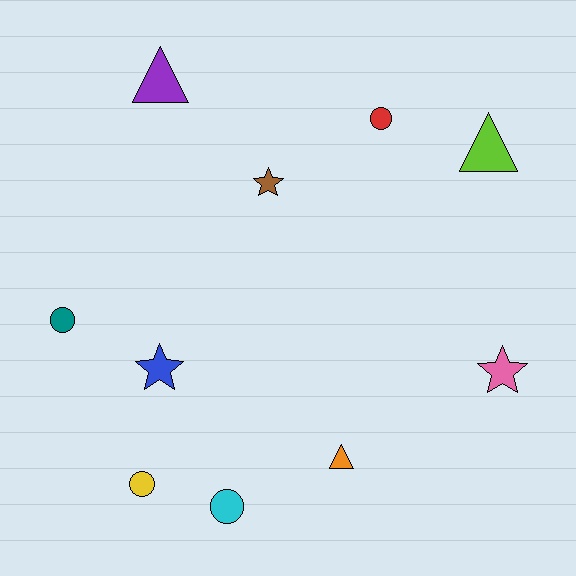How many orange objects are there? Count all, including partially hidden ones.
There is 1 orange object.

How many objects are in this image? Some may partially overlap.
There are 10 objects.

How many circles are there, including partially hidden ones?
There are 4 circles.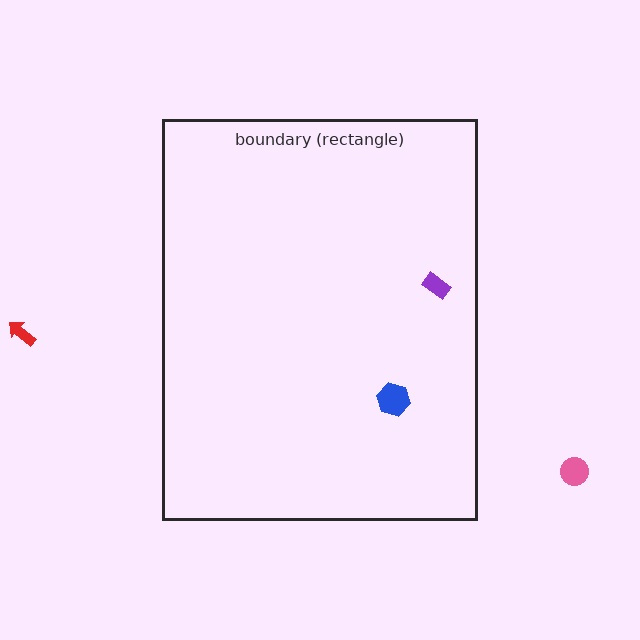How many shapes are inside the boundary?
2 inside, 2 outside.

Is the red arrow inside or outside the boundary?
Outside.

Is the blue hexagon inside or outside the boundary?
Inside.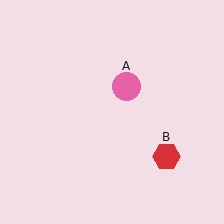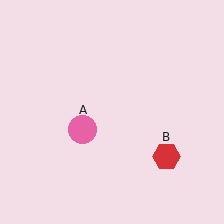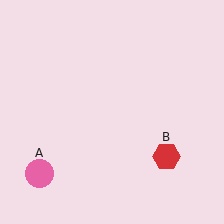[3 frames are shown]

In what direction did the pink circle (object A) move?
The pink circle (object A) moved down and to the left.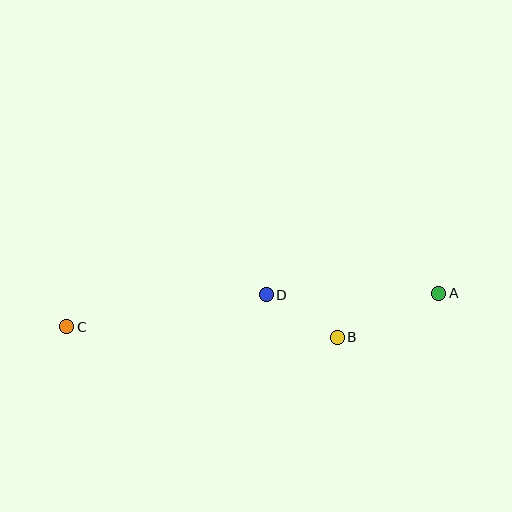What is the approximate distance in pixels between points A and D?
The distance between A and D is approximately 172 pixels.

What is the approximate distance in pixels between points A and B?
The distance between A and B is approximately 111 pixels.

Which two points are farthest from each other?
Points A and C are farthest from each other.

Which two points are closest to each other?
Points B and D are closest to each other.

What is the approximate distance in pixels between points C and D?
The distance between C and D is approximately 202 pixels.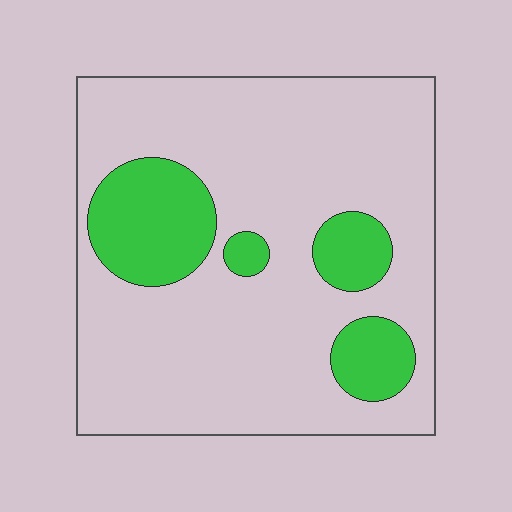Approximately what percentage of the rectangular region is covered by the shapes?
Approximately 20%.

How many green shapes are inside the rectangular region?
4.